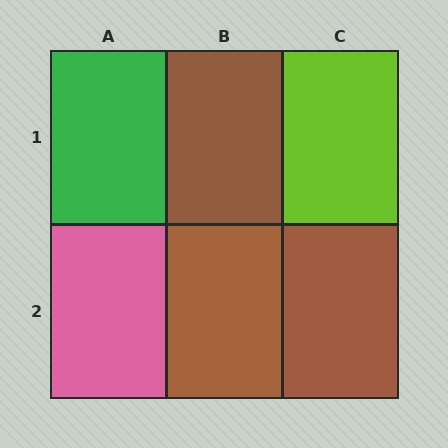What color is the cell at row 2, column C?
Brown.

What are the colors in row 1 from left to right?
Green, brown, lime.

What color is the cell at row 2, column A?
Pink.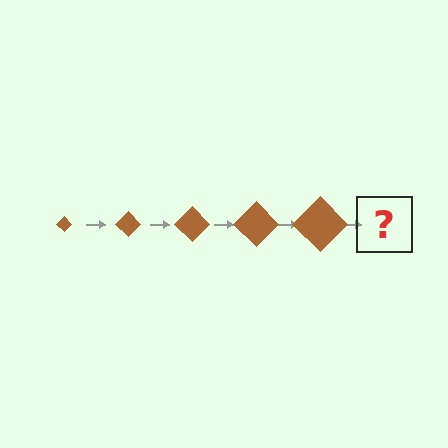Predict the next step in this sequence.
The next step is a brown diamond, larger than the previous one.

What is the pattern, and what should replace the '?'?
The pattern is that the diamond gets progressively larger each step. The '?' should be a brown diamond, larger than the previous one.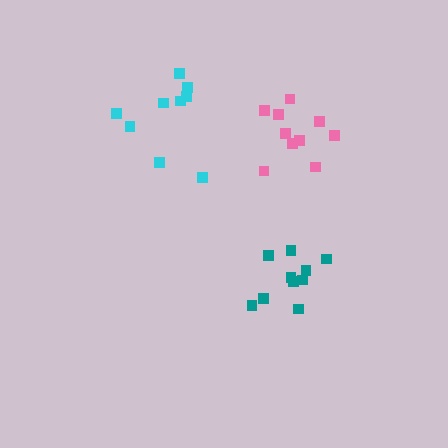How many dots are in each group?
Group 1: 10 dots, Group 2: 9 dots, Group 3: 12 dots (31 total).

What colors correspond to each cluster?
The clusters are colored: teal, cyan, pink.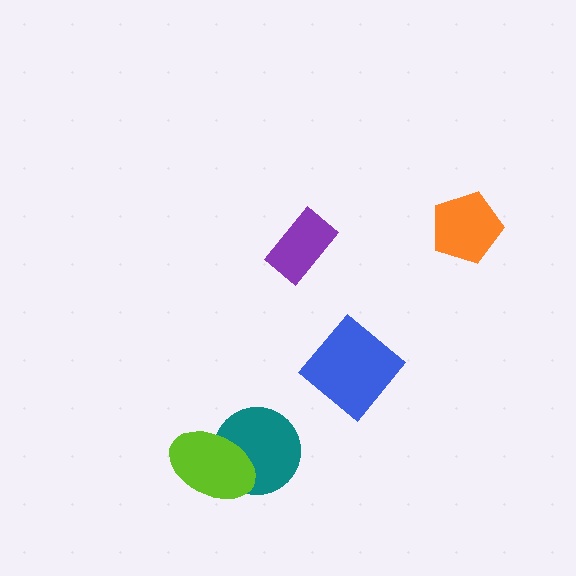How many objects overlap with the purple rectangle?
0 objects overlap with the purple rectangle.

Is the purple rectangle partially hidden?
No, no other shape covers it.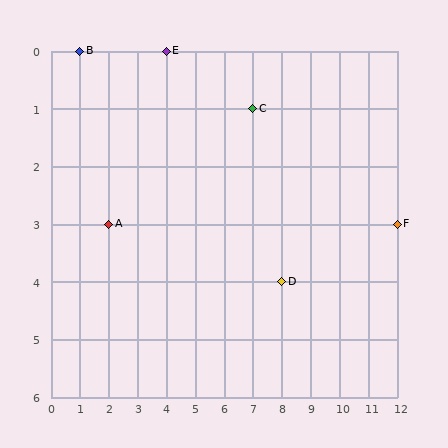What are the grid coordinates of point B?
Point B is at grid coordinates (1, 0).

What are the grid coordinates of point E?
Point E is at grid coordinates (4, 0).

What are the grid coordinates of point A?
Point A is at grid coordinates (2, 3).